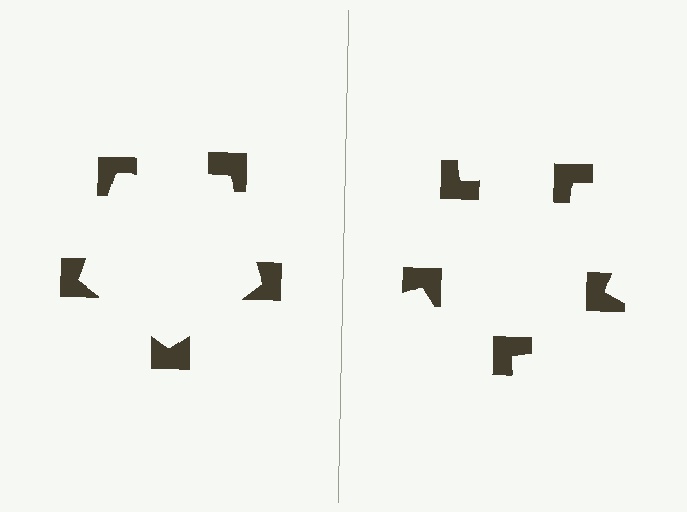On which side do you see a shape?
An illusory pentagon appears on the left side. On the right side the wedge cuts are rotated, so no coherent shape forms.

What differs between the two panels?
The notched squares are positioned identically on both sides; only the wedge orientations differ. On the left they align to a pentagon; on the right they are misaligned.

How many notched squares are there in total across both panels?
10 — 5 on each side.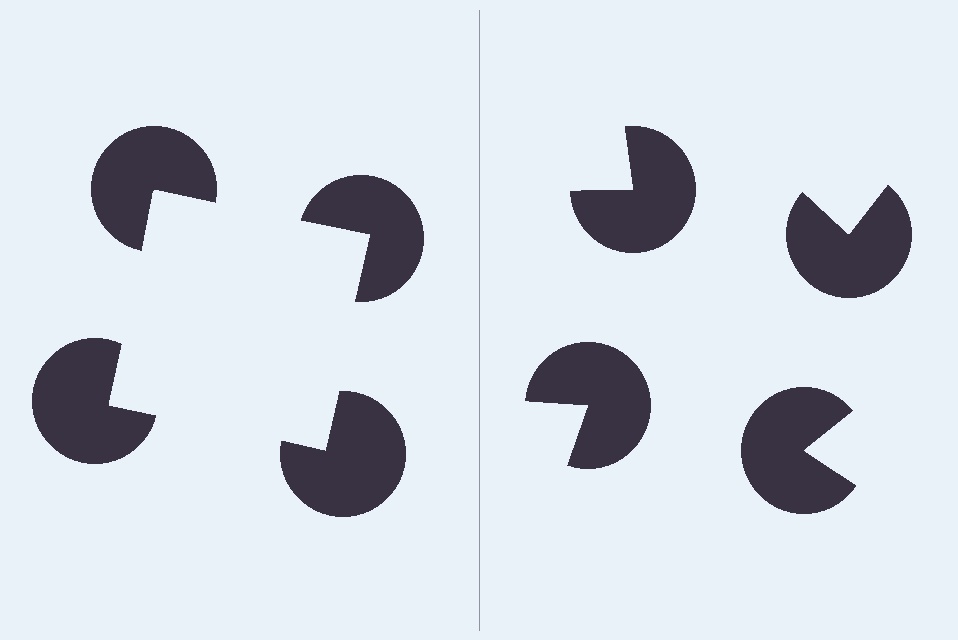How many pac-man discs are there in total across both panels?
8 — 4 on each side.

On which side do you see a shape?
An illusory square appears on the left side. On the right side the wedge cuts are rotated, so no coherent shape forms.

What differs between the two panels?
The pac-man discs are positioned identically on both sides; only the wedge orientations differ. On the left they align to a square; on the right they are misaligned.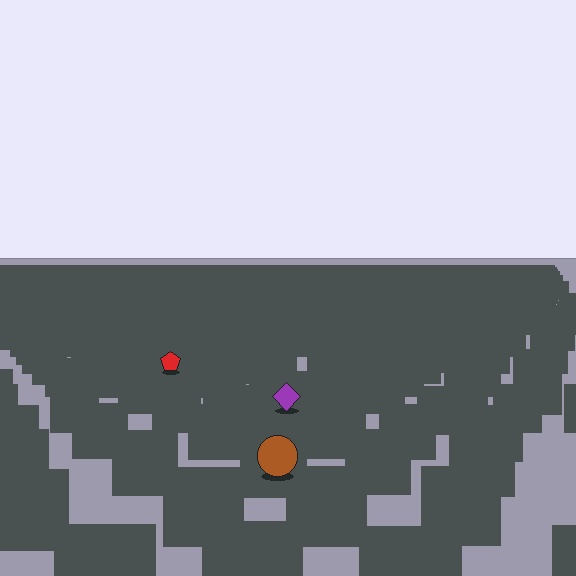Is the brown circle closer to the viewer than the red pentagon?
Yes. The brown circle is closer — you can tell from the texture gradient: the ground texture is coarser near it.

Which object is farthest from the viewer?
The red pentagon is farthest from the viewer. It appears smaller and the ground texture around it is denser.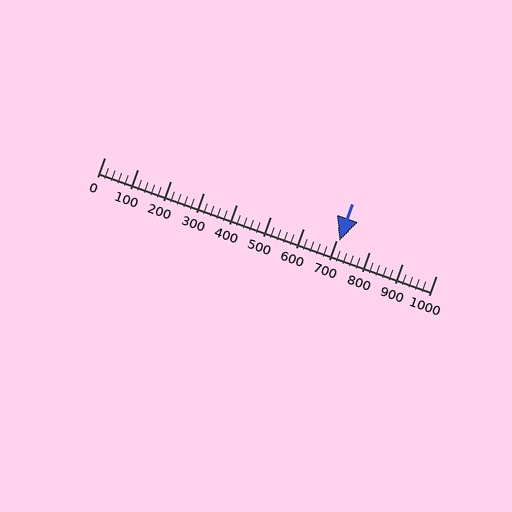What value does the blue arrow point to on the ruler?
The blue arrow points to approximately 708.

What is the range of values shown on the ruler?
The ruler shows values from 0 to 1000.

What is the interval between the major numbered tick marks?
The major tick marks are spaced 100 units apart.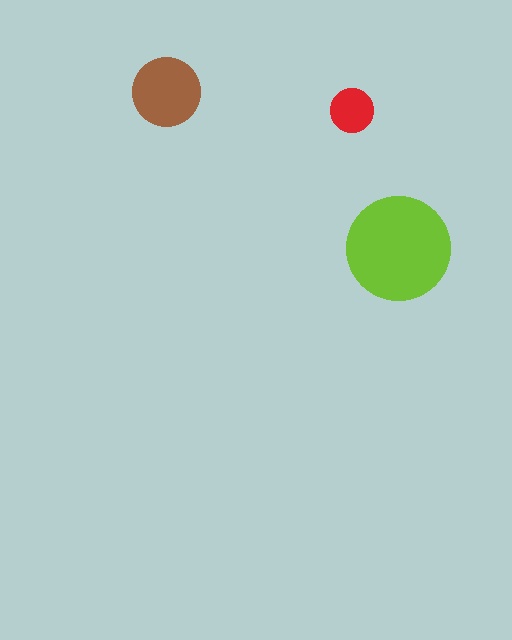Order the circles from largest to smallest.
the lime one, the brown one, the red one.